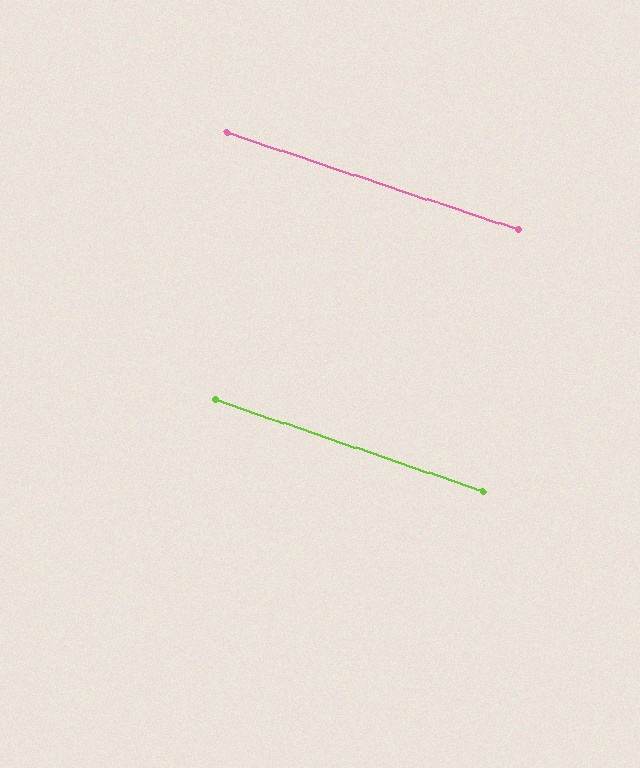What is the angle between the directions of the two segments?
Approximately 0 degrees.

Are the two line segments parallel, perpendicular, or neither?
Parallel — their directions differ by only 0.4°.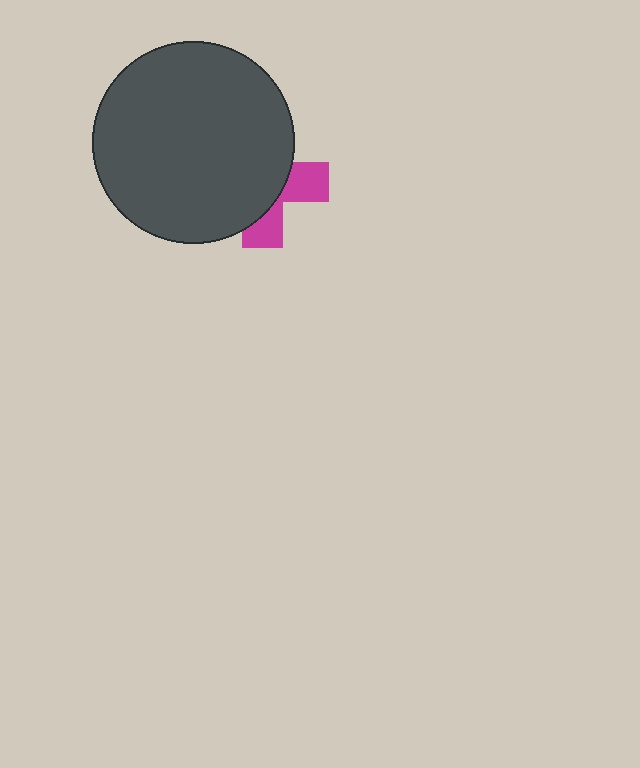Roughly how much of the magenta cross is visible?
A small part of it is visible (roughly 33%).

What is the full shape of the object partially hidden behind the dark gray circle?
The partially hidden object is a magenta cross.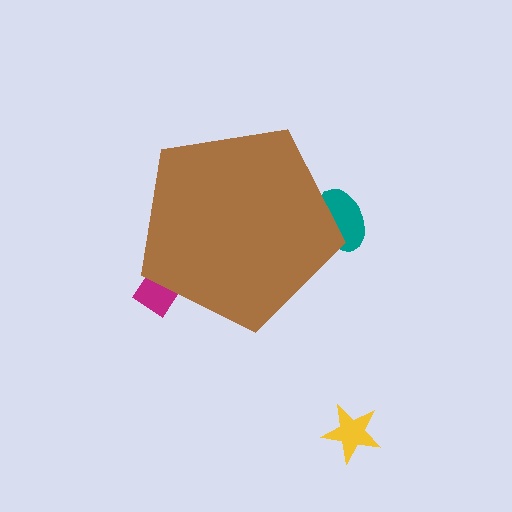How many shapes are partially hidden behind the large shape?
2 shapes are partially hidden.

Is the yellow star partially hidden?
No, the yellow star is fully visible.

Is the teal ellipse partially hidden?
Yes, the teal ellipse is partially hidden behind the brown pentagon.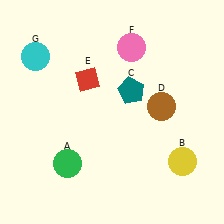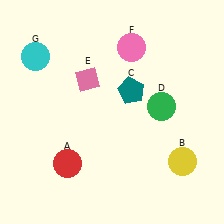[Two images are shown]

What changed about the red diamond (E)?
In Image 1, E is red. In Image 2, it changed to pink.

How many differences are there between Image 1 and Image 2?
There are 3 differences between the two images.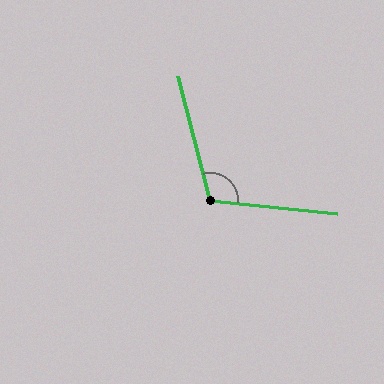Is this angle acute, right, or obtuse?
It is obtuse.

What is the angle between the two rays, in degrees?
Approximately 110 degrees.